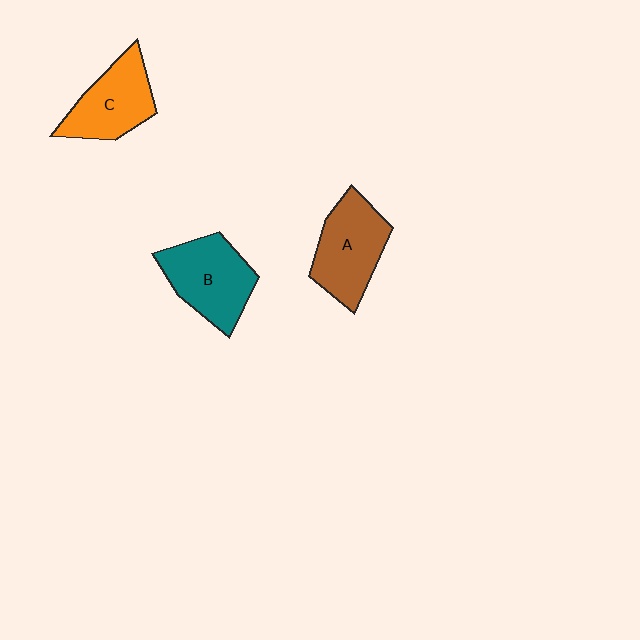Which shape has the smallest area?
Shape C (orange).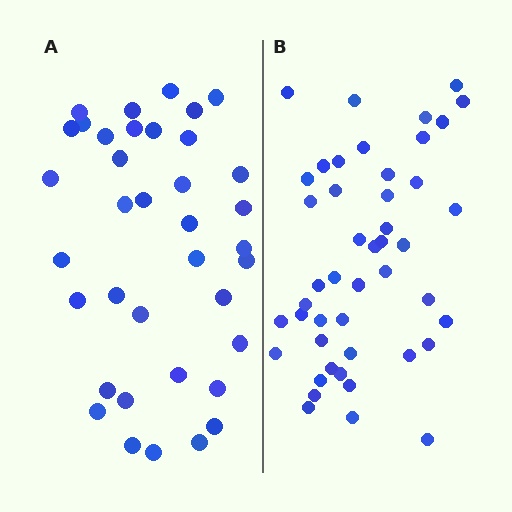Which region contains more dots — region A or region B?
Region B (the right region) has more dots.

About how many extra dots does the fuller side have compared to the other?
Region B has roughly 8 or so more dots than region A.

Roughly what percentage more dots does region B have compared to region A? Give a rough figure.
About 25% more.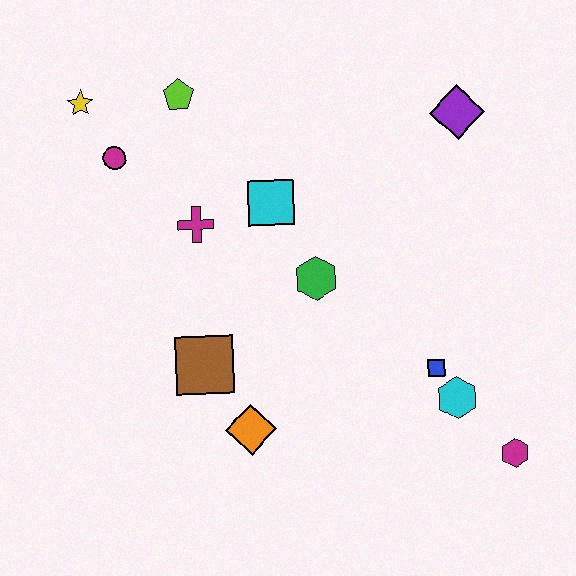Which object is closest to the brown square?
The orange diamond is closest to the brown square.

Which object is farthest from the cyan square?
The magenta hexagon is farthest from the cyan square.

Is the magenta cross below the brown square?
No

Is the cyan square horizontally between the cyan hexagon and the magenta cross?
Yes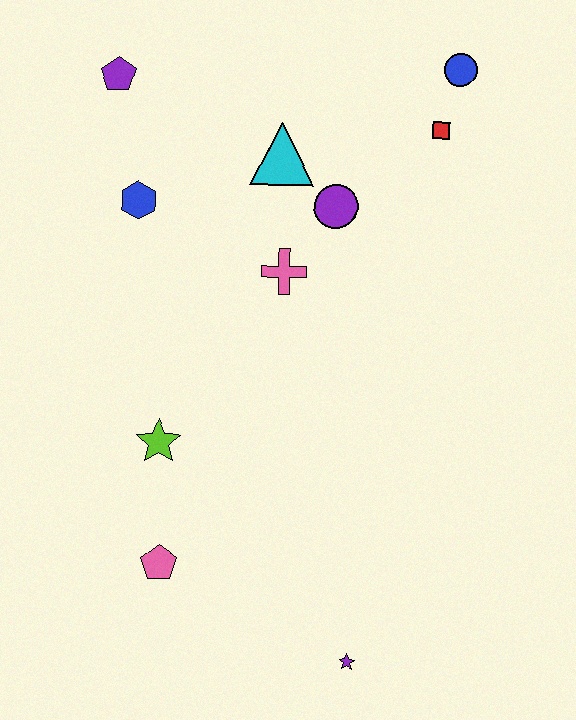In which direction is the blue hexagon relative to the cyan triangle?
The blue hexagon is to the left of the cyan triangle.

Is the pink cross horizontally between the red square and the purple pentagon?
Yes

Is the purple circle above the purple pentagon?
No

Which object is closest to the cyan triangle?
The purple circle is closest to the cyan triangle.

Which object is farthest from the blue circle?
The purple star is farthest from the blue circle.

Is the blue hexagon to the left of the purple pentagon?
No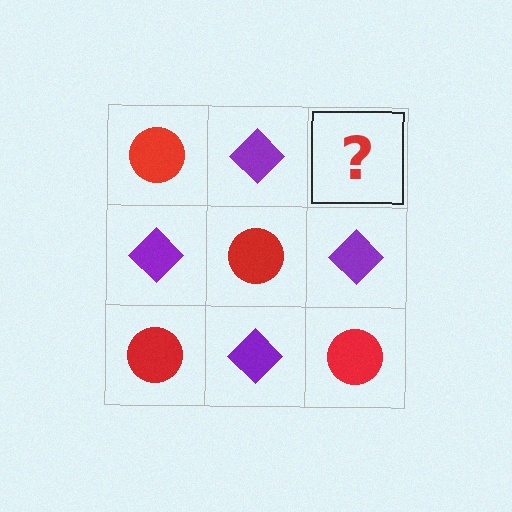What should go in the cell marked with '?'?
The missing cell should contain a red circle.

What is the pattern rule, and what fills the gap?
The rule is that it alternates red circle and purple diamond in a checkerboard pattern. The gap should be filled with a red circle.